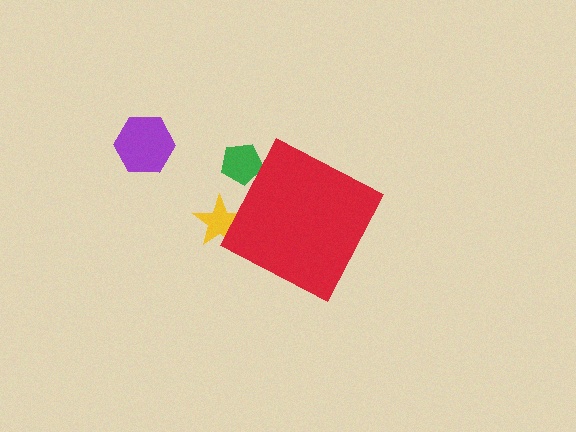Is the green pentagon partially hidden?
Yes, the green pentagon is partially hidden behind the red diamond.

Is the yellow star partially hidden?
Yes, the yellow star is partially hidden behind the red diamond.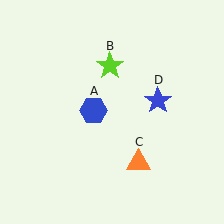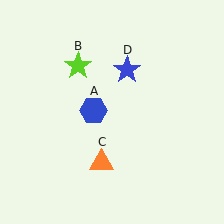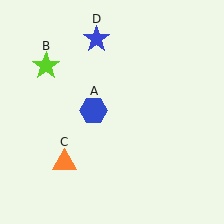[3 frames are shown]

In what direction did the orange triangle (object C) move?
The orange triangle (object C) moved left.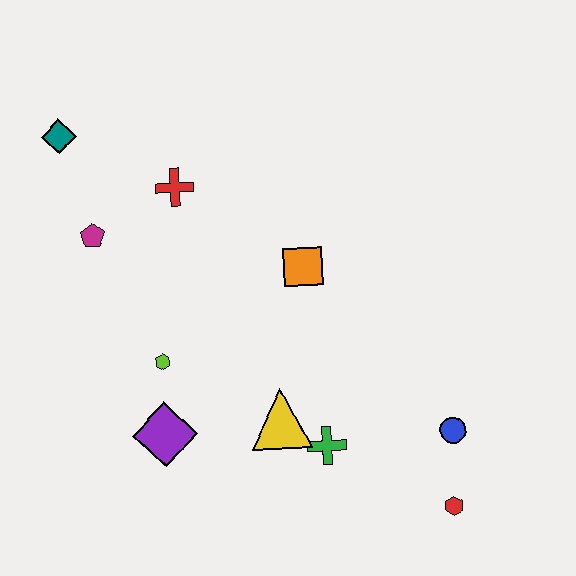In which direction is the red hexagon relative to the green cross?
The red hexagon is to the right of the green cross.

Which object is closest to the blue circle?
The red hexagon is closest to the blue circle.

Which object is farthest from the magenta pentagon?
The red hexagon is farthest from the magenta pentagon.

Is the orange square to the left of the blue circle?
Yes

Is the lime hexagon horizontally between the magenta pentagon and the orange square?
Yes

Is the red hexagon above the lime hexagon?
No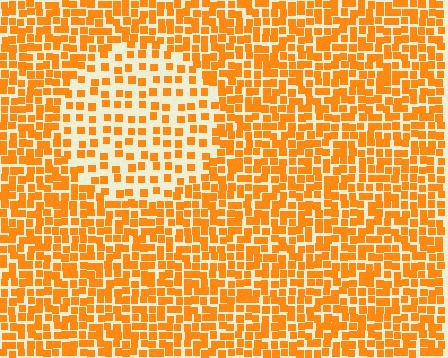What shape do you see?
I see a circle.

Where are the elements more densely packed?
The elements are more densely packed outside the circle boundary.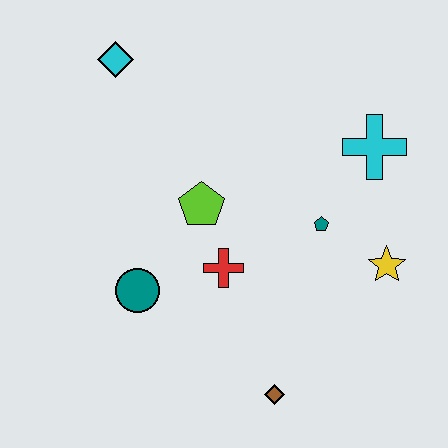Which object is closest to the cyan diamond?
The lime pentagon is closest to the cyan diamond.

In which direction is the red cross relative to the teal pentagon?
The red cross is to the left of the teal pentagon.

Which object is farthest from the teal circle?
The cyan cross is farthest from the teal circle.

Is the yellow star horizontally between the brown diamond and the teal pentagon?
No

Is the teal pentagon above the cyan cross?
No